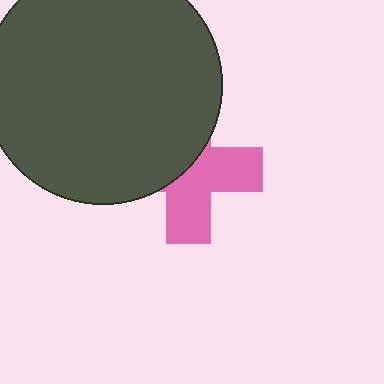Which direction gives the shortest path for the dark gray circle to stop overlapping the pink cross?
Moving toward the upper-left gives the shortest separation.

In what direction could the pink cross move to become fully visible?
The pink cross could move toward the lower-right. That would shift it out from behind the dark gray circle entirely.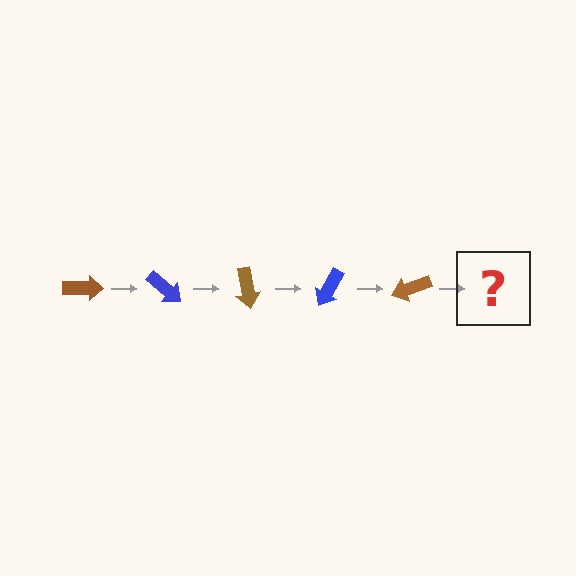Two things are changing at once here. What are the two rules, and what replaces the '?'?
The two rules are that it rotates 40 degrees each step and the color cycles through brown and blue. The '?' should be a blue arrow, rotated 200 degrees from the start.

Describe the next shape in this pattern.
It should be a blue arrow, rotated 200 degrees from the start.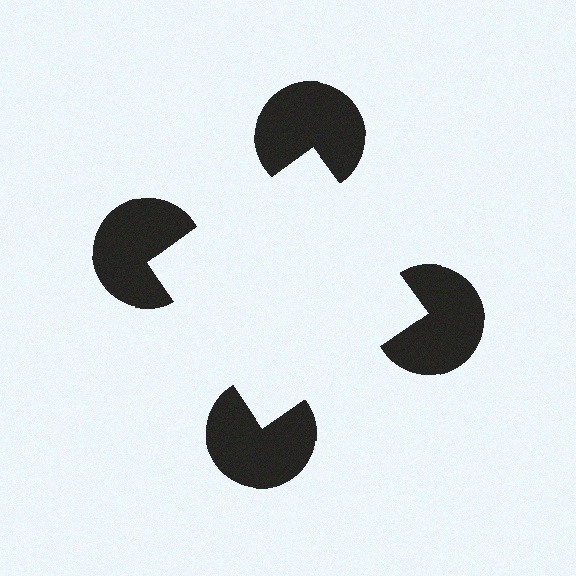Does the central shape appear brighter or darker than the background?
It typically appears slightly brighter than the background, even though no actual brightness change is drawn.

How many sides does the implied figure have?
4 sides.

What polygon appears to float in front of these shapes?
An illusory square — its edges are inferred from the aligned wedge cuts in the pac-man discs, not physically drawn.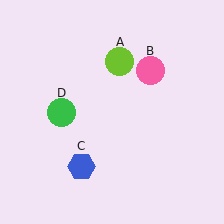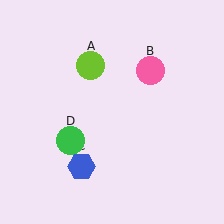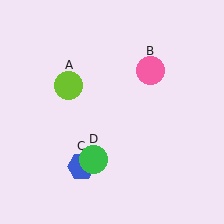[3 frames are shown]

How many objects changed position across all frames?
2 objects changed position: lime circle (object A), green circle (object D).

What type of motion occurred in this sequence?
The lime circle (object A), green circle (object D) rotated counterclockwise around the center of the scene.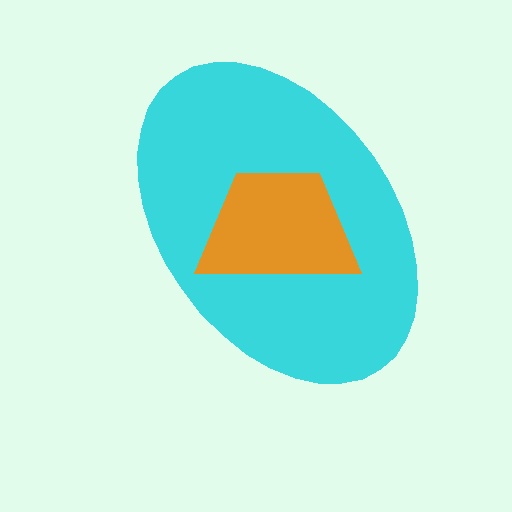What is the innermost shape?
The orange trapezoid.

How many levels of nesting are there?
2.